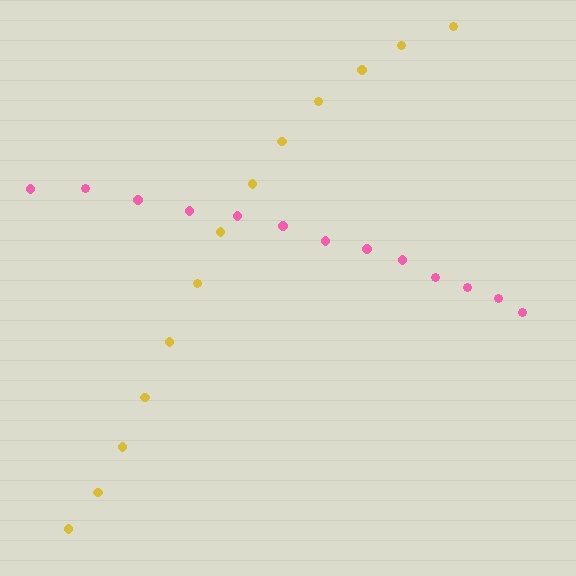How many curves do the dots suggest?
There are 2 distinct paths.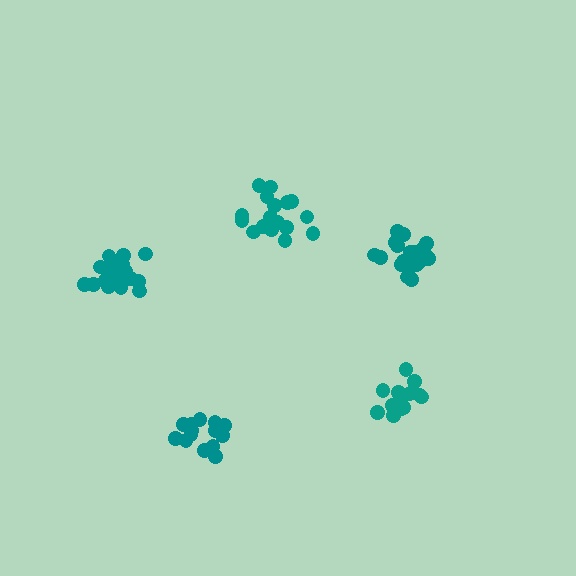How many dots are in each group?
Group 1: 20 dots, Group 2: 19 dots, Group 3: 17 dots, Group 4: 14 dots, Group 5: 14 dots (84 total).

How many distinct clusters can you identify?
There are 5 distinct clusters.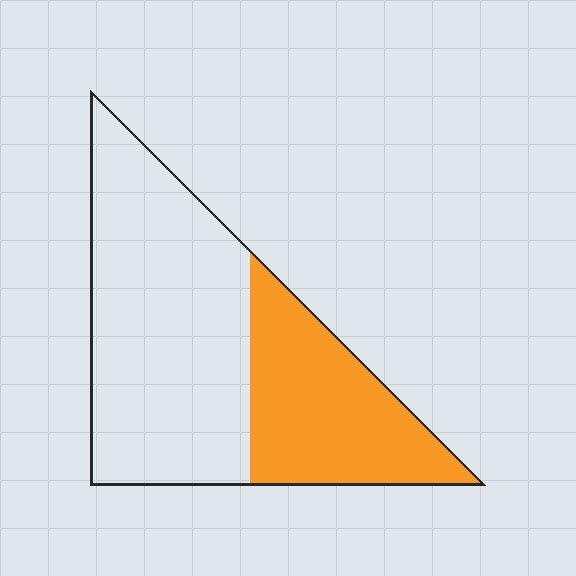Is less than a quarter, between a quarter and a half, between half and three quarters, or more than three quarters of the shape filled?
Between a quarter and a half.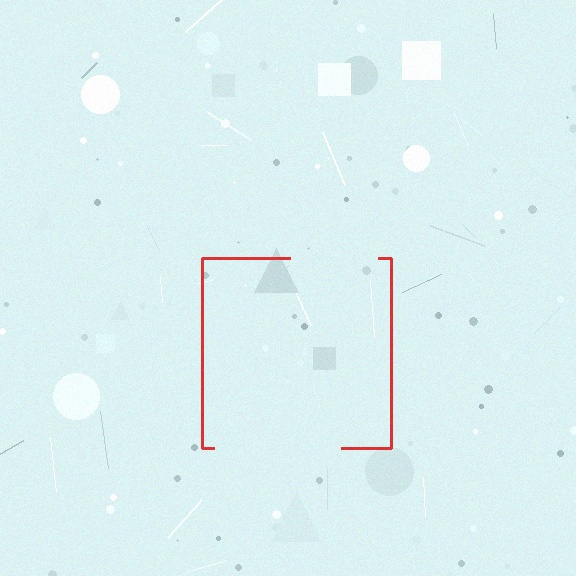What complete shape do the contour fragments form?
The contour fragments form a square.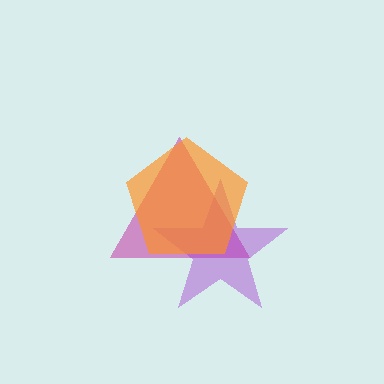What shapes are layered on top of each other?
The layered shapes are: a magenta triangle, a purple star, an orange pentagon.